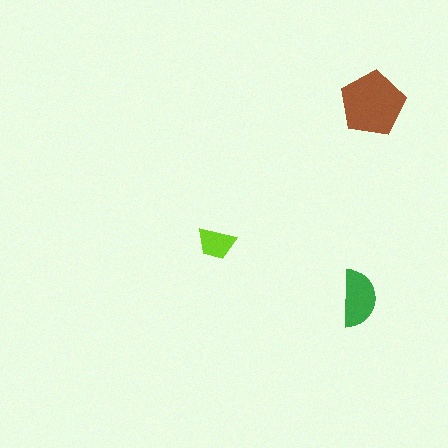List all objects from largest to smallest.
The brown pentagon, the green semicircle, the lime trapezoid.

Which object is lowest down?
The green semicircle is bottommost.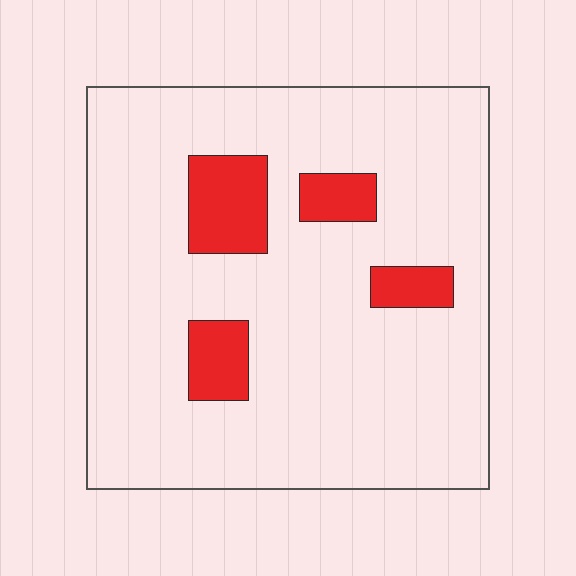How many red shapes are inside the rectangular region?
4.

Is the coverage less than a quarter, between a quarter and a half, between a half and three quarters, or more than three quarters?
Less than a quarter.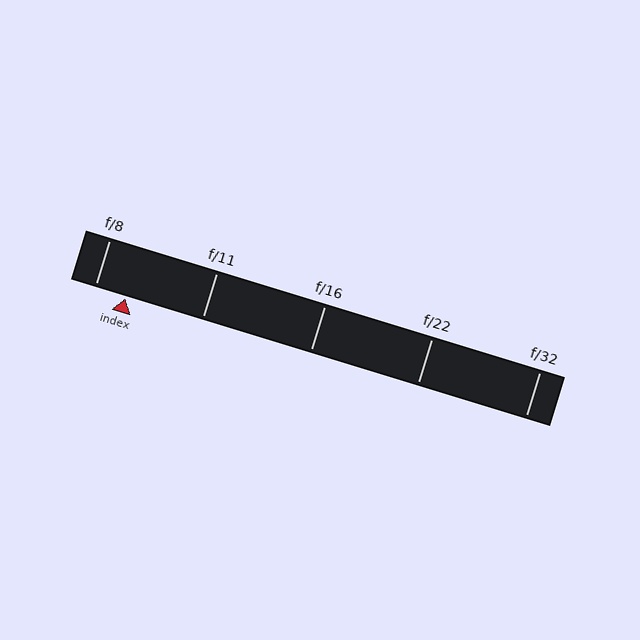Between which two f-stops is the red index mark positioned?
The index mark is between f/8 and f/11.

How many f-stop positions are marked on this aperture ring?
There are 5 f-stop positions marked.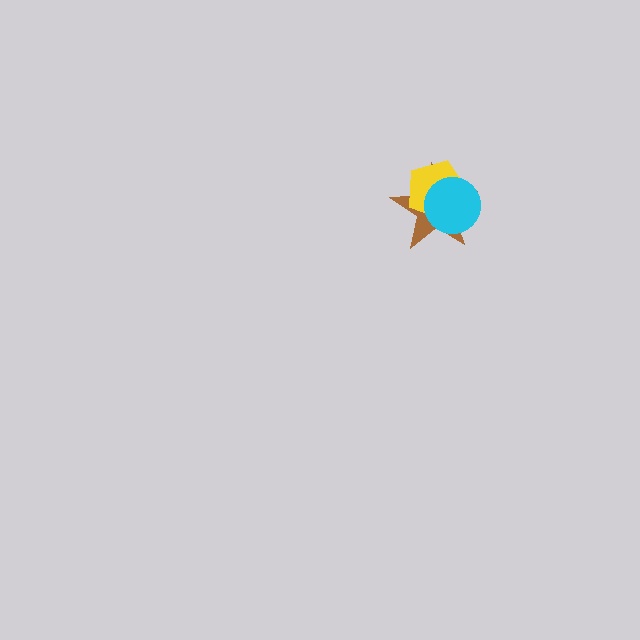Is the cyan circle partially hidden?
No, no other shape covers it.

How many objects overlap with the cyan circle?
2 objects overlap with the cyan circle.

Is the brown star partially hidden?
Yes, it is partially covered by another shape.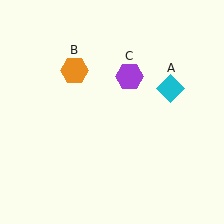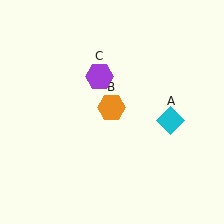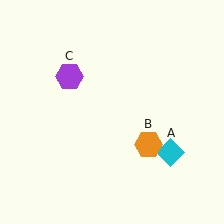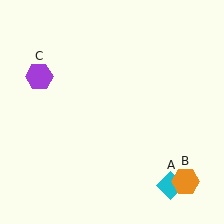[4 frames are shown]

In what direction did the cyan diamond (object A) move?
The cyan diamond (object A) moved down.